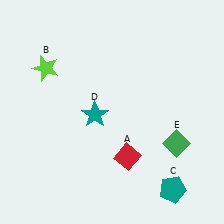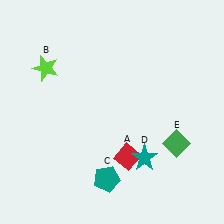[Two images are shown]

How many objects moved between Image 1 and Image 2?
2 objects moved between the two images.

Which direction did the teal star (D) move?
The teal star (D) moved right.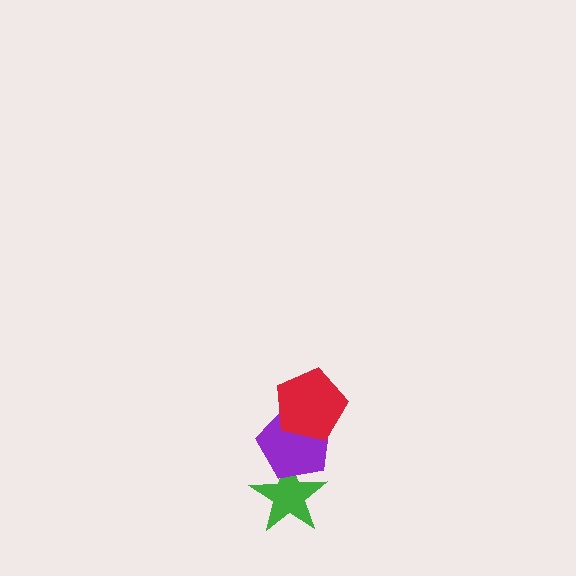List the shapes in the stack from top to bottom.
From top to bottom: the red pentagon, the purple pentagon, the green star.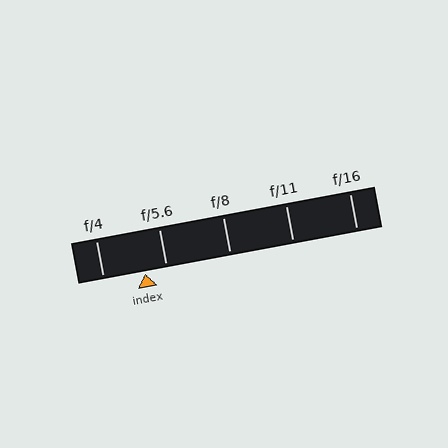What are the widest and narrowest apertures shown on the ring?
The widest aperture shown is f/4 and the narrowest is f/16.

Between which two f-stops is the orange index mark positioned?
The index mark is between f/4 and f/5.6.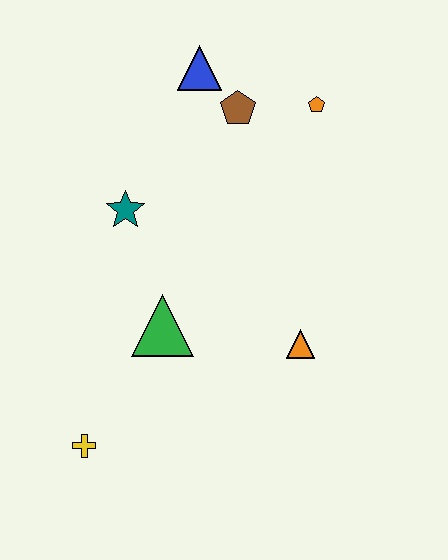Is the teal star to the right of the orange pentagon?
No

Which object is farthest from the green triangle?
The orange pentagon is farthest from the green triangle.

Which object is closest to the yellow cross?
The green triangle is closest to the yellow cross.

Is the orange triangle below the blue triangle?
Yes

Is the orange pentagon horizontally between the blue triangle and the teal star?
No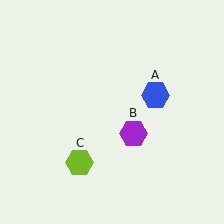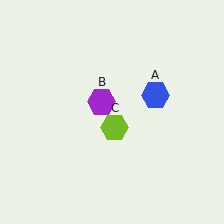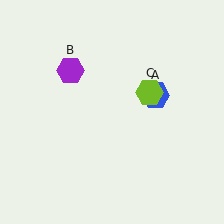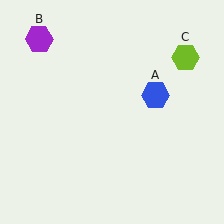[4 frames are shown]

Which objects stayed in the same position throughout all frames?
Blue hexagon (object A) remained stationary.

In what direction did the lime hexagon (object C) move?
The lime hexagon (object C) moved up and to the right.